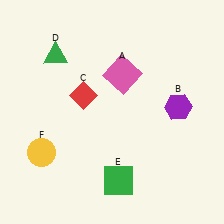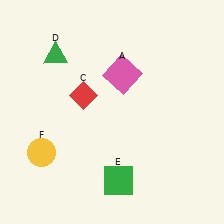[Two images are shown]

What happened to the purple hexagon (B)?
The purple hexagon (B) was removed in Image 2. It was in the top-right area of Image 1.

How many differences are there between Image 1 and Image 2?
There is 1 difference between the two images.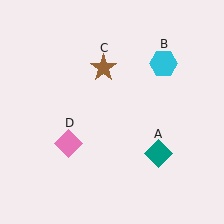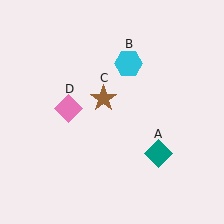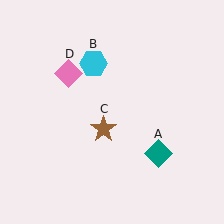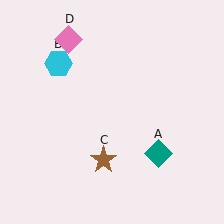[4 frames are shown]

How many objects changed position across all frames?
3 objects changed position: cyan hexagon (object B), brown star (object C), pink diamond (object D).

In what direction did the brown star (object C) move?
The brown star (object C) moved down.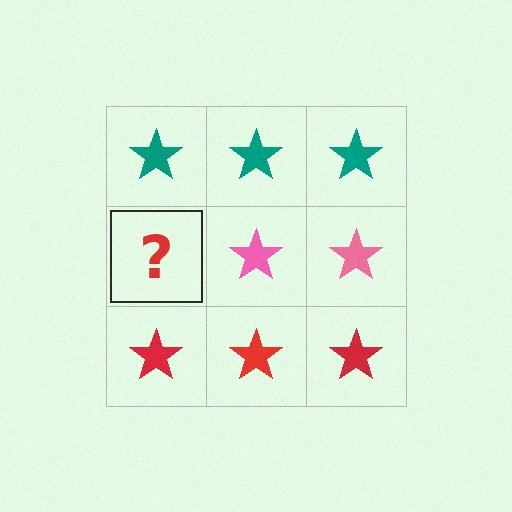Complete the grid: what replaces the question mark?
The question mark should be replaced with a pink star.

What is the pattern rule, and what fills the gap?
The rule is that each row has a consistent color. The gap should be filled with a pink star.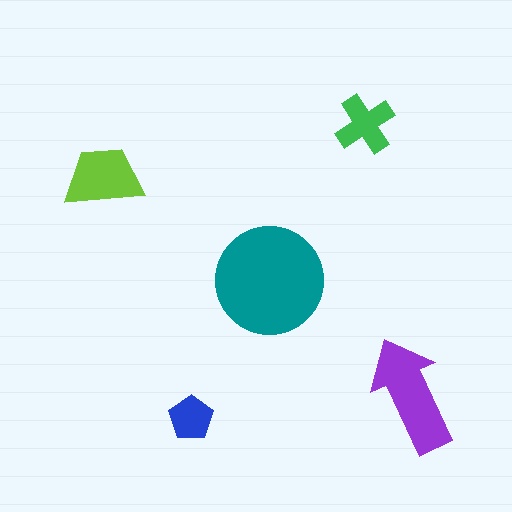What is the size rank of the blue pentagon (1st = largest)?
5th.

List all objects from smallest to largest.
The blue pentagon, the green cross, the lime trapezoid, the purple arrow, the teal circle.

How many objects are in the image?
There are 5 objects in the image.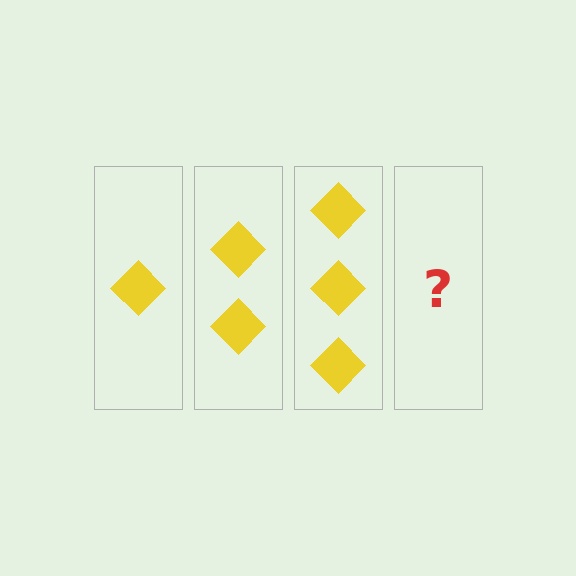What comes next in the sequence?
The next element should be 4 diamonds.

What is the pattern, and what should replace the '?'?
The pattern is that each step adds one more diamond. The '?' should be 4 diamonds.